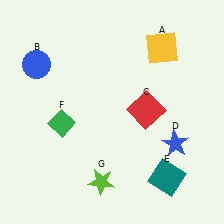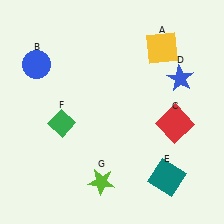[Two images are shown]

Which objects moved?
The objects that moved are: the red square (C), the blue star (D).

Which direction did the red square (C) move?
The red square (C) moved right.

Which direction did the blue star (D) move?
The blue star (D) moved up.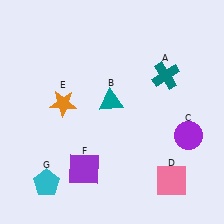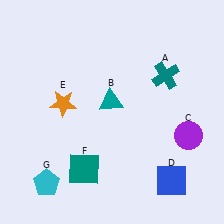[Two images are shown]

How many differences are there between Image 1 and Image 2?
There are 2 differences between the two images.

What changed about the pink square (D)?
In Image 1, D is pink. In Image 2, it changed to blue.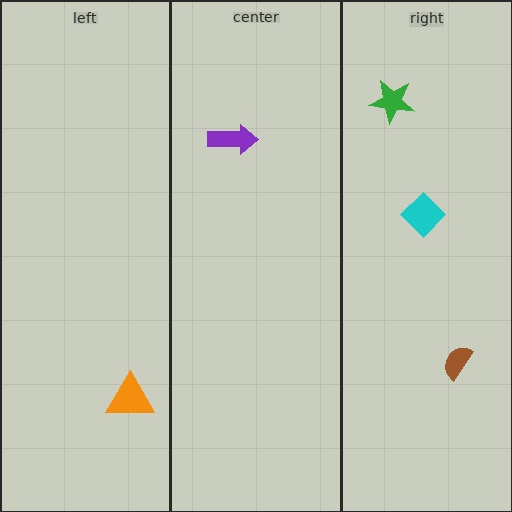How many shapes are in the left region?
1.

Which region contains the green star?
The right region.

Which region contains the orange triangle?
The left region.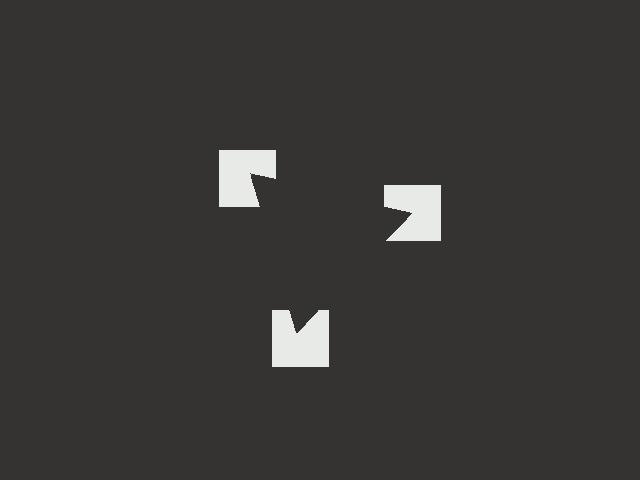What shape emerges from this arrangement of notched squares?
An illusory triangle — its edges are inferred from the aligned wedge cuts in the notched squares, not physically drawn.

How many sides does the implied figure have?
3 sides.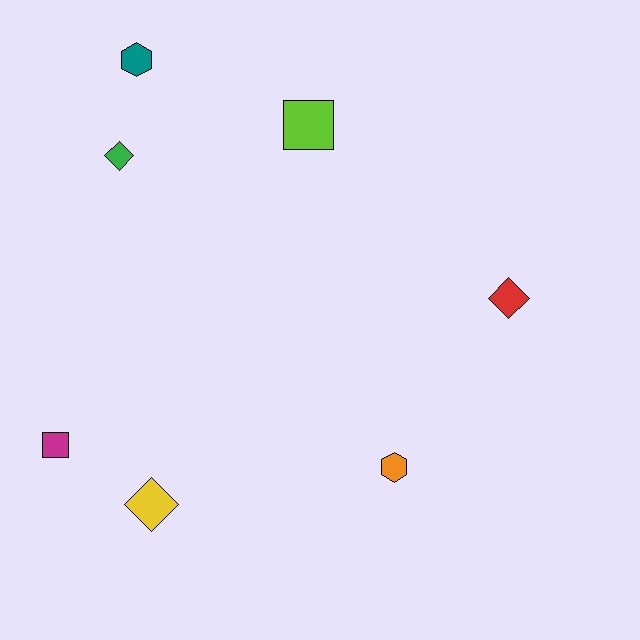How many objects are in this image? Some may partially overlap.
There are 7 objects.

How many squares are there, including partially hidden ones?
There are 2 squares.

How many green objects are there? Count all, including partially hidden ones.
There is 1 green object.